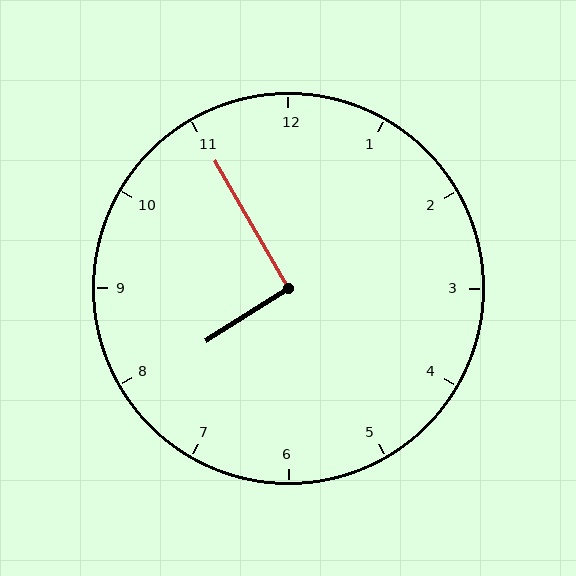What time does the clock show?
7:55.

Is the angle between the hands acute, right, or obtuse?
It is right.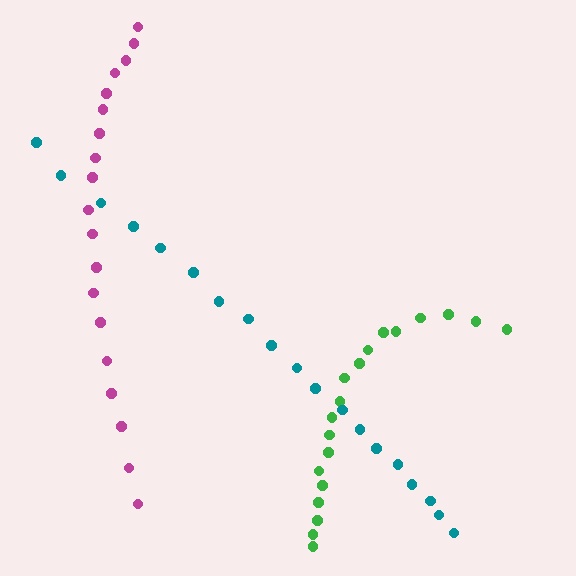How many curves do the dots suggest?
There are 3 distinct paths.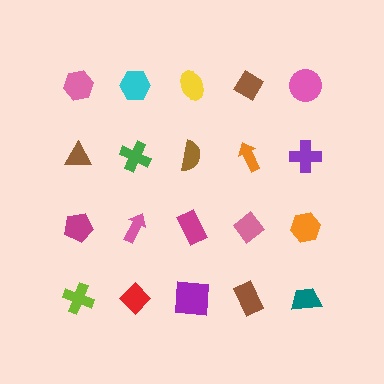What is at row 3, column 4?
A pink diamond.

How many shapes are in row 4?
5 shapes.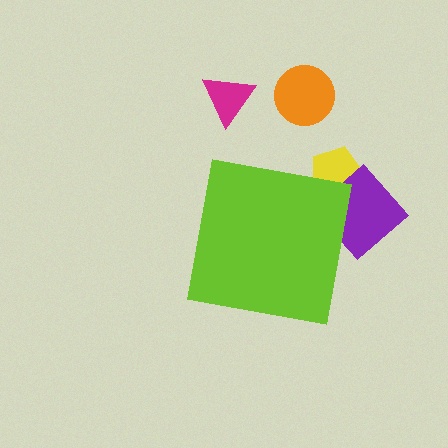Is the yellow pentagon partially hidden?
Yes, the yellow pentagon is partially hidden behind the lime square.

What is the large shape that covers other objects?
A lime square.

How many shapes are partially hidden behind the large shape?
2 shapes are partially hidden.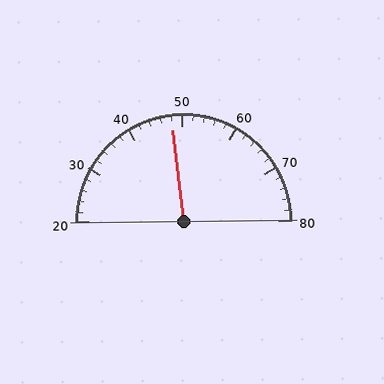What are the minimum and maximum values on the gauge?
The gauge ranges from 20 to 80.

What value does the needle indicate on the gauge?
The needle indicates approximately 48.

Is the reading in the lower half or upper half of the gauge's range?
The reading is in the lower half of the range (20 to 80).